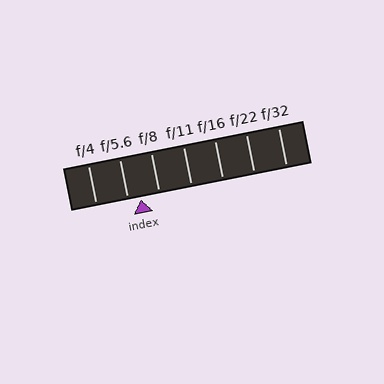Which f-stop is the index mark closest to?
The index mark is closest to f/5.6.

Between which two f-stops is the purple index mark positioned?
The index mark is between f/5.6 and f/8.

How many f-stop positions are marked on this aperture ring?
There are 7 f-stop positions marked.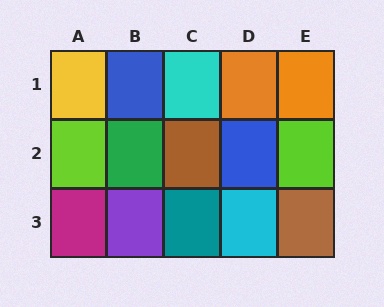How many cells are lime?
2 cells are lime.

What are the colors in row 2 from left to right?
Lime, green, brown, blue, lime.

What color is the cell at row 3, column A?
Magenta.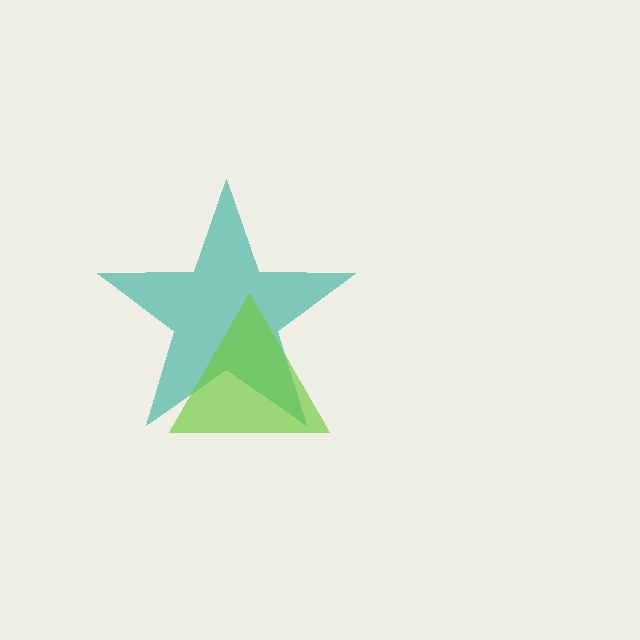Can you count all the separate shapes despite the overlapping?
Yes, there are 2 separate shapes.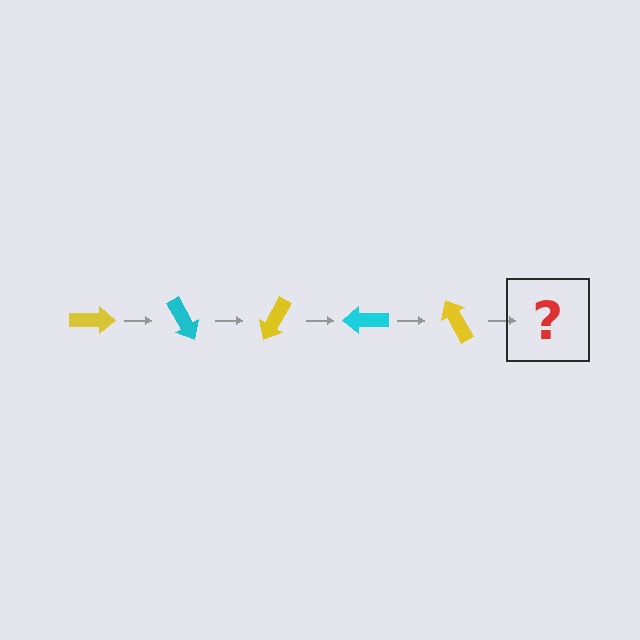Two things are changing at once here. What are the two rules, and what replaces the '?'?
The two rules are that it rotates 60 degrees each step and the color cycles through yellow and cyan. The '?' should be a cyan arrow, rotated 300 degrees from the start.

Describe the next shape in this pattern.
It should be a cyan arrow, rotated 300 degrees from the start.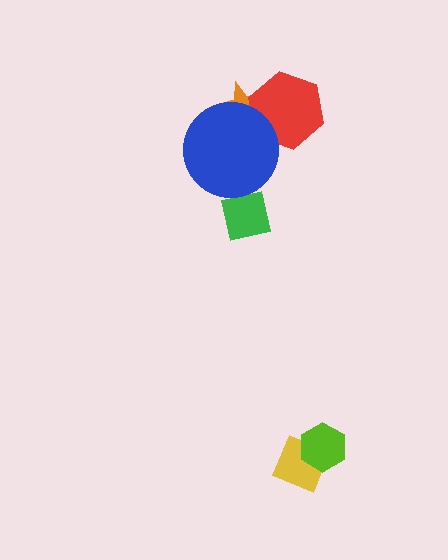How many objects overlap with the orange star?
2 objects overlap with the orange star.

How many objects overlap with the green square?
1 object overlaps with the green square.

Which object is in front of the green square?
The blue circle is in front of the green square.